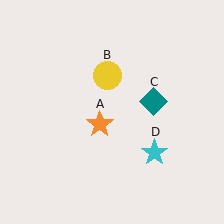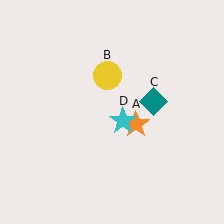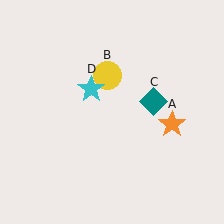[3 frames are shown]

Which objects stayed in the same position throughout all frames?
Yellow circle (object B) and teal diamond (object C) remained stationary.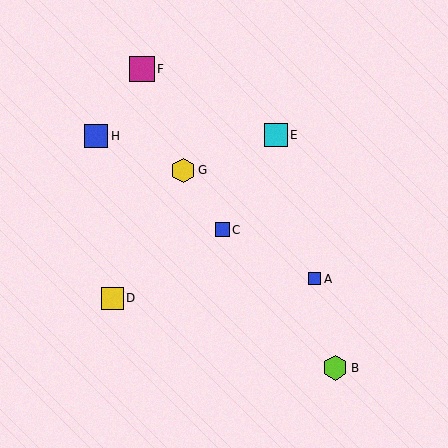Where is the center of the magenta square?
The center of the magenta square is at (142, 69).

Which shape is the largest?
The magenta square (labeled F) is the largest.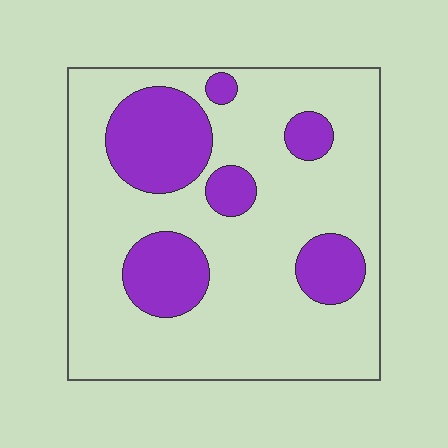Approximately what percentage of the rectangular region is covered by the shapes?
Approximately 25%.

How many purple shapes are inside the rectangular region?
6.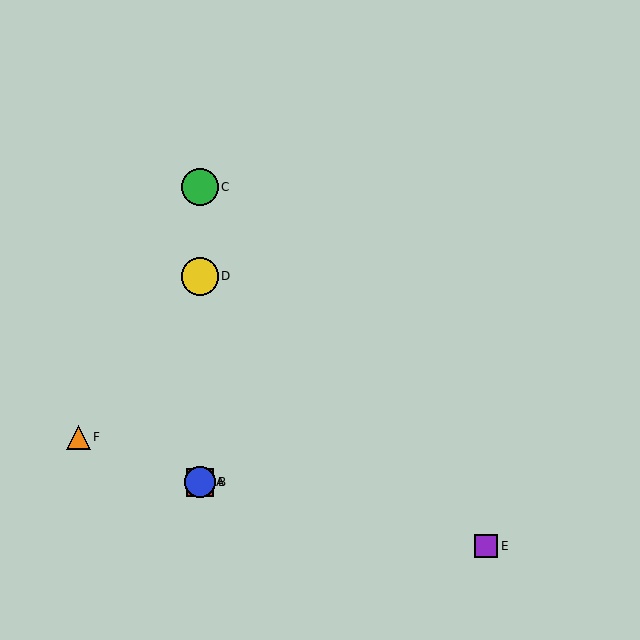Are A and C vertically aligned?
Yes, both are at x≈200.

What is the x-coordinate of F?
Object F is at x≈78.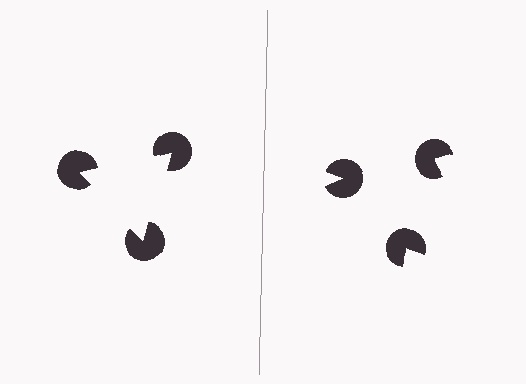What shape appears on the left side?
An illusory triangle.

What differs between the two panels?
The pac-man discs are positioned identically on both sides; only the wedge orientations differ. On the left they align to a triangle; on the right they are misaligned.